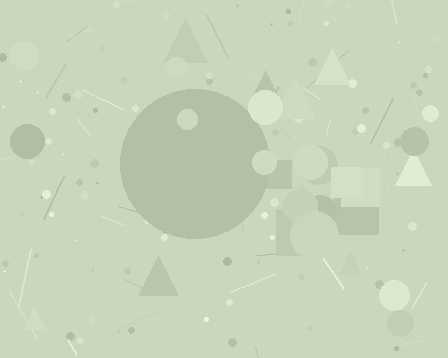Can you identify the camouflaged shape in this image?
The camouflaged shape is a circle.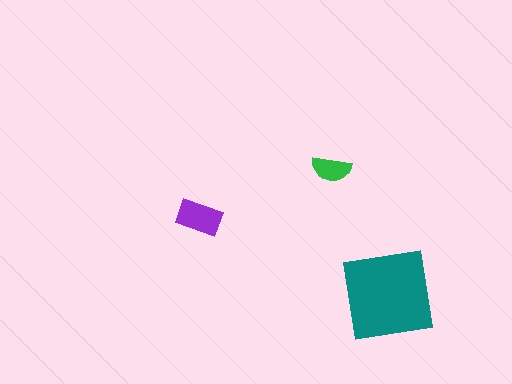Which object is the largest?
The teal square.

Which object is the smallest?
The green semicircle.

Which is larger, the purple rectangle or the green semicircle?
The purple rectangle.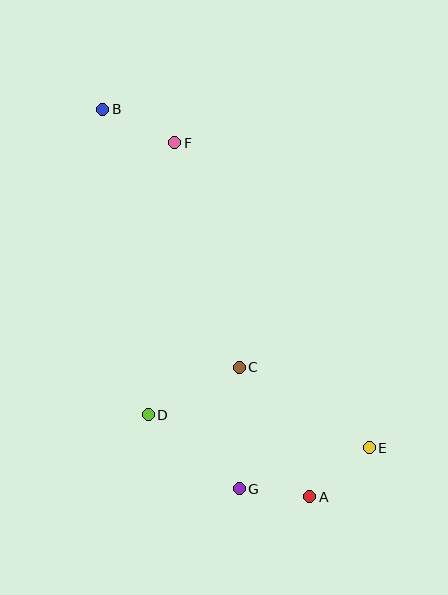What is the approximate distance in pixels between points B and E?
The distance between B and E is approximately 431 pixels.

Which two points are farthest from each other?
Points A and B are farthest from each other.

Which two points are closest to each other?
Points A and G are closest to each other.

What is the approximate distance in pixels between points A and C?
The distance between A and C is approximately 148 pixels.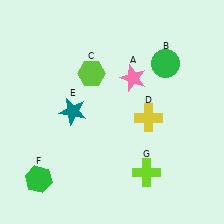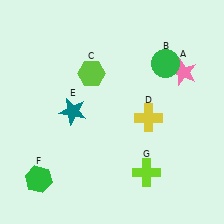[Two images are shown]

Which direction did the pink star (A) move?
The pink star (A) moved right.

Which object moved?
The pink star (A) moved right.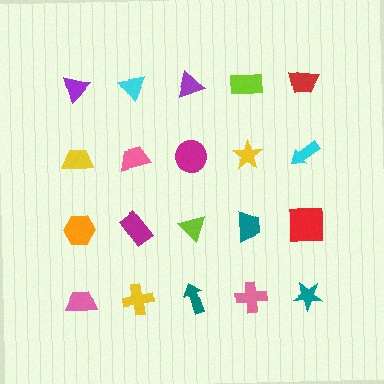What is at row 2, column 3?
A magenta circle.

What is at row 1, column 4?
A lime rectangle.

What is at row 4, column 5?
A teal star.